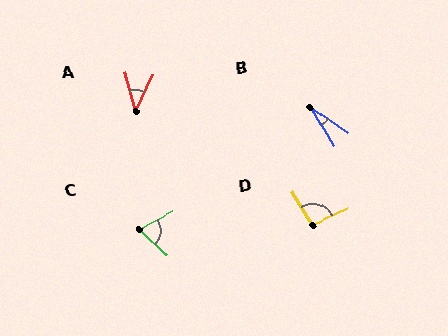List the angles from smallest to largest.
B (24°), A (40°), C (71°), D (98°).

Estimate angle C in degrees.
Approximately 71 degrees.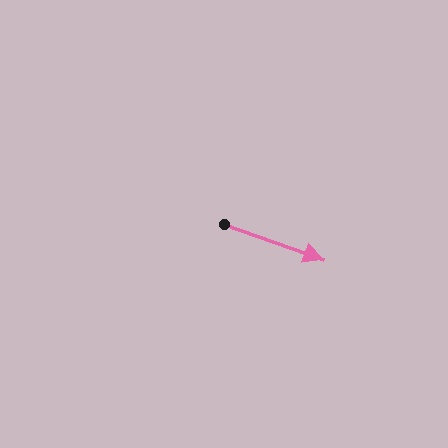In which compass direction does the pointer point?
East.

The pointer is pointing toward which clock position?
Roughly 4 o'clock.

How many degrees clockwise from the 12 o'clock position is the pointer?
Approximately 110 degrees.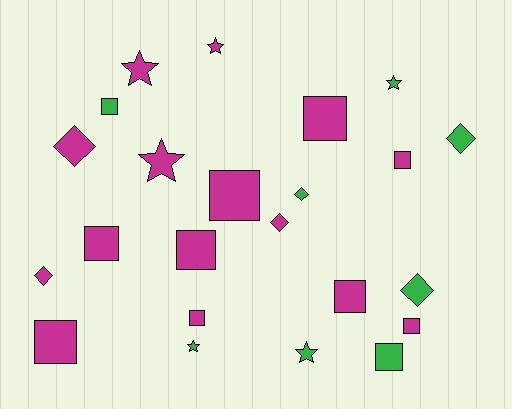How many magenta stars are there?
There are 3 magenta stars.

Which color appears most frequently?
Magenta, with 15 objects.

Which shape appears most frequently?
Square, with 11 objects.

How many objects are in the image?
There are 23 objects.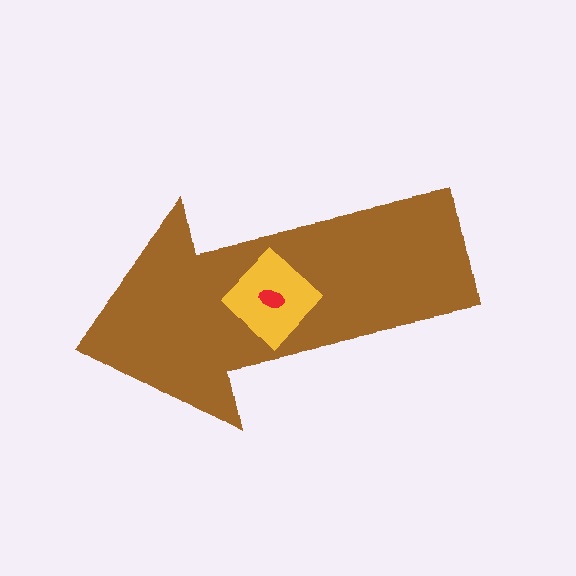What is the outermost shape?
The brown arrow.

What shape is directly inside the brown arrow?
The yellow diamond.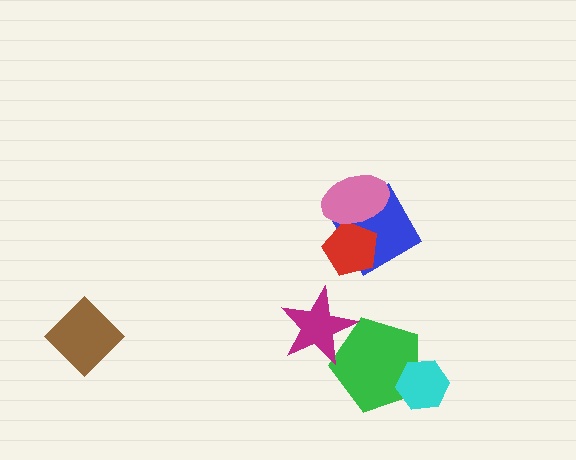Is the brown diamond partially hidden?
No, no other shape covers it.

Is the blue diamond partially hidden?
Yes, it is partially covered by another shape.